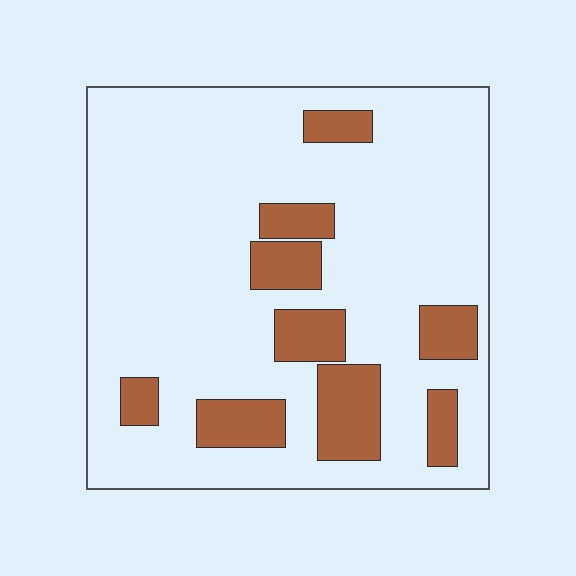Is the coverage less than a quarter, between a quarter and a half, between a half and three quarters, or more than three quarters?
Less than a quarter.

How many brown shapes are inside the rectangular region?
9.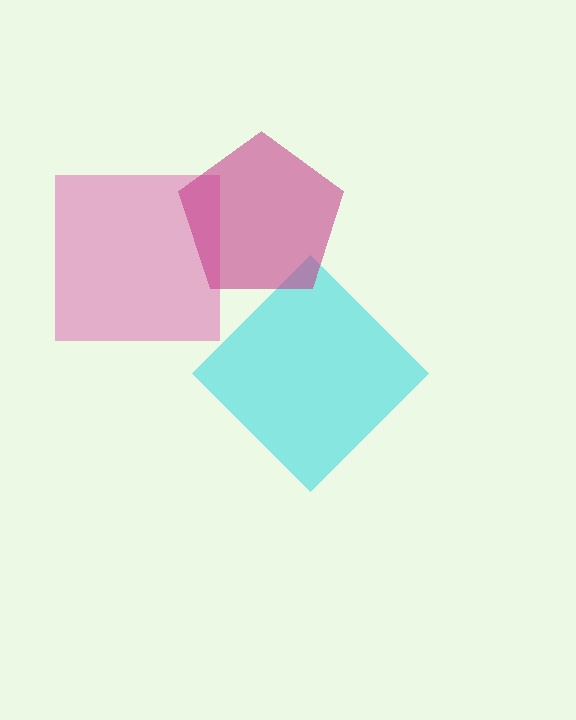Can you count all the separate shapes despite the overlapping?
Yes, there are 3 separate shapes.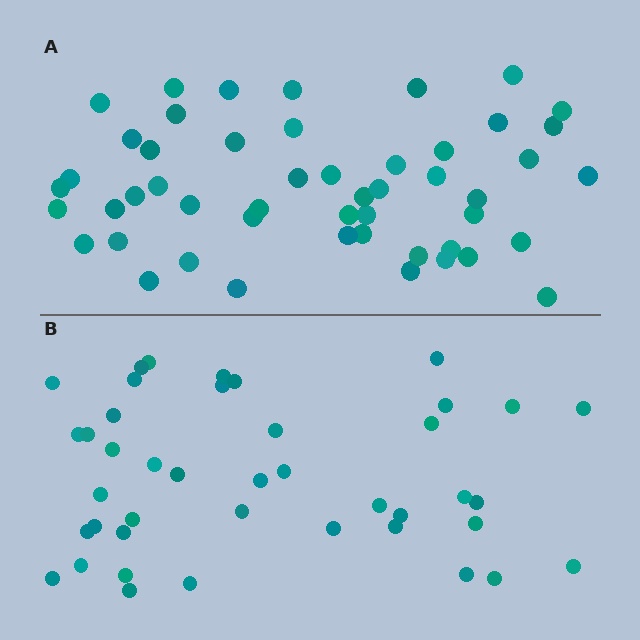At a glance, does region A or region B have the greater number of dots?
Region A (the top region) has more dots.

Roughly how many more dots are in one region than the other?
Region A has roughly 8 or so more dots than region B.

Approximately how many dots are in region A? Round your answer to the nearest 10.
About 50 dots.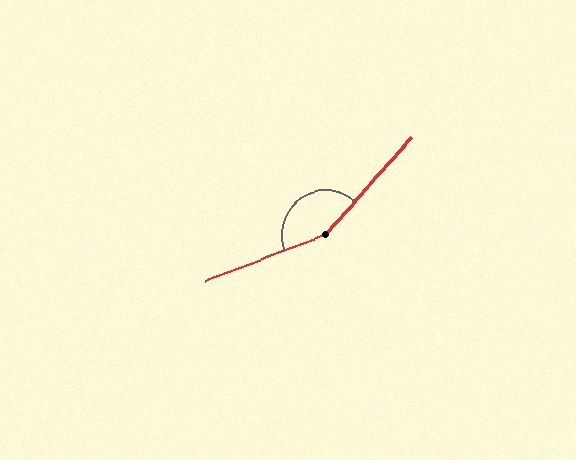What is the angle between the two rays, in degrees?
Approximately 153 degrees.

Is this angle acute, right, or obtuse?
It is obtuse.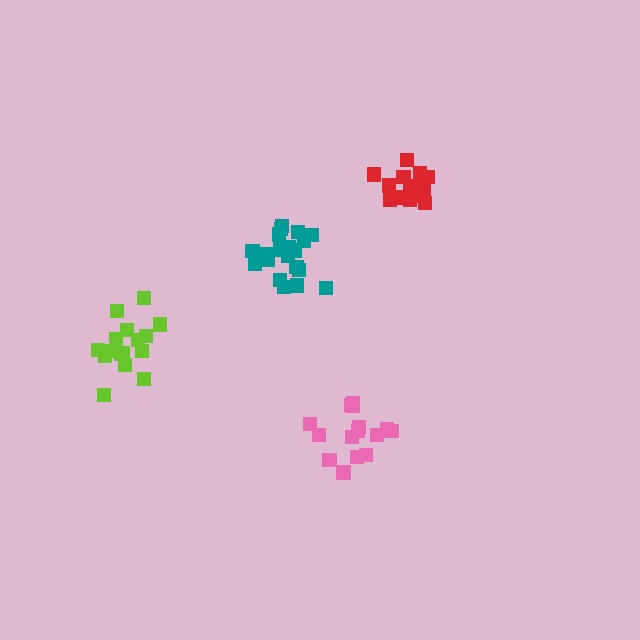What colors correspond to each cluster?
The clusters are colored: teal, pink, red, lime.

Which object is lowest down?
The pink cluster is bottommost.